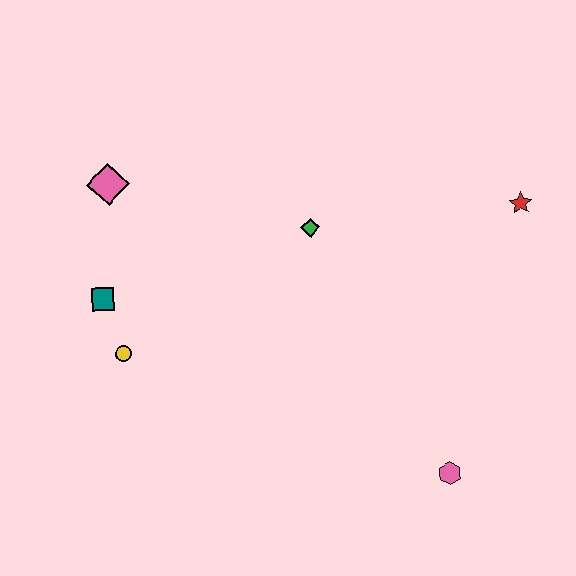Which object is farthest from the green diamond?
The pink hexagon is farthest from the green diamond.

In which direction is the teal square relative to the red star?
The teal square is to the left of the red star.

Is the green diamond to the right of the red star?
No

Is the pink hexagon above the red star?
No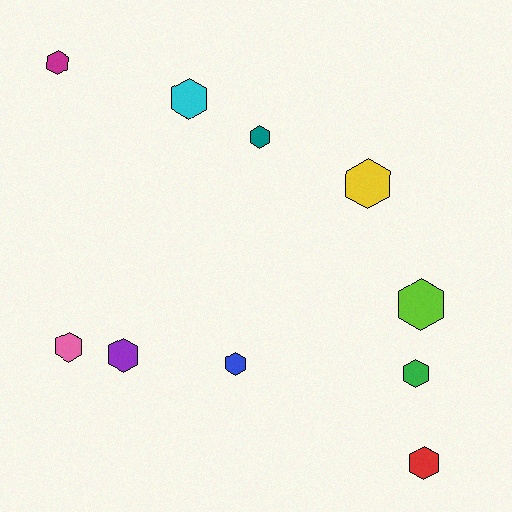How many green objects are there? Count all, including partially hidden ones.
There is 1 green object.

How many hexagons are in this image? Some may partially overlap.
There are 10 hexagons.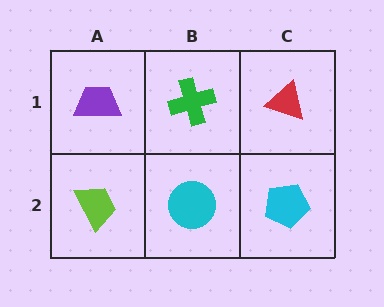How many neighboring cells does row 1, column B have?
3.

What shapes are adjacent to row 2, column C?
A red triangle (row 1, column C), a cyan circle (row 2, column B).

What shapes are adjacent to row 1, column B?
A cyan circle (row 2, column B), a purple trapezoid (row 1, column A), a red triangle (row 1, column C).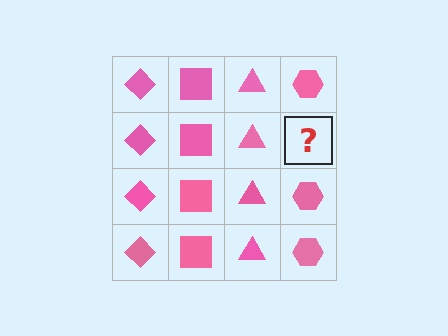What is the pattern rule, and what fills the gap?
The rule is that each column has a consistent shape. The gap should be filled with a pink hexagon.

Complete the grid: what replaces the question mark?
The question mark should be replaced with a pink hexagon.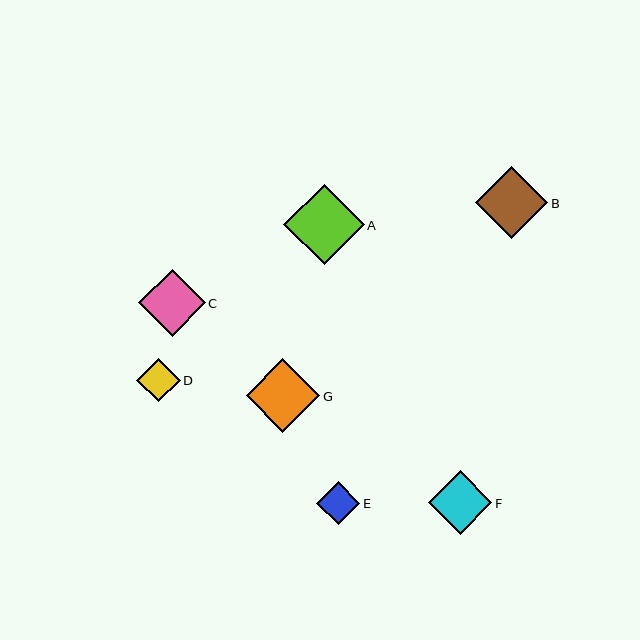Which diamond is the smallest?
Diamond E is the smallest with a size of approximately 43 pixels.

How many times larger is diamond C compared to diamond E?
Diamond C is approximately 1.5 times the size of diamond E.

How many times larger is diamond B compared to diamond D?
Diamond B is approximately 1.7 times the size of diamond D.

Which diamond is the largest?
Diamond A is the largest with a size of approximately 80 pixels.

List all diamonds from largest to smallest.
From largest to smallest: A, G, B, C, F, D, E.